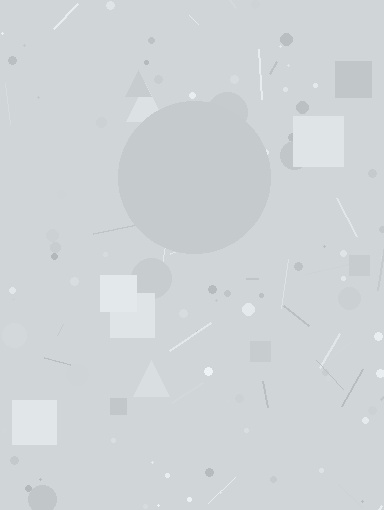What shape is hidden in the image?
A circle is hidden in the image.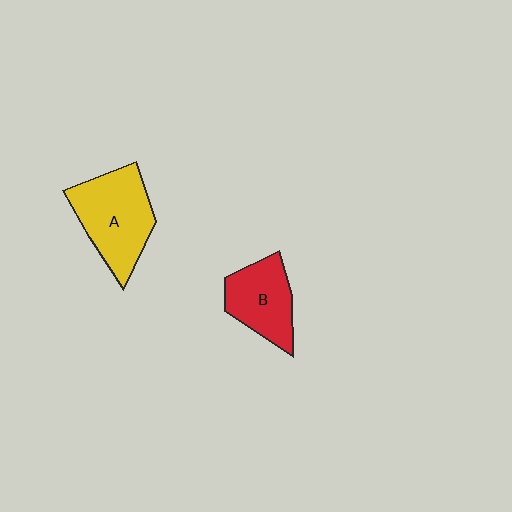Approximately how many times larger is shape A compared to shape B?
Approximately 1.4 times.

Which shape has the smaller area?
Shape B (red).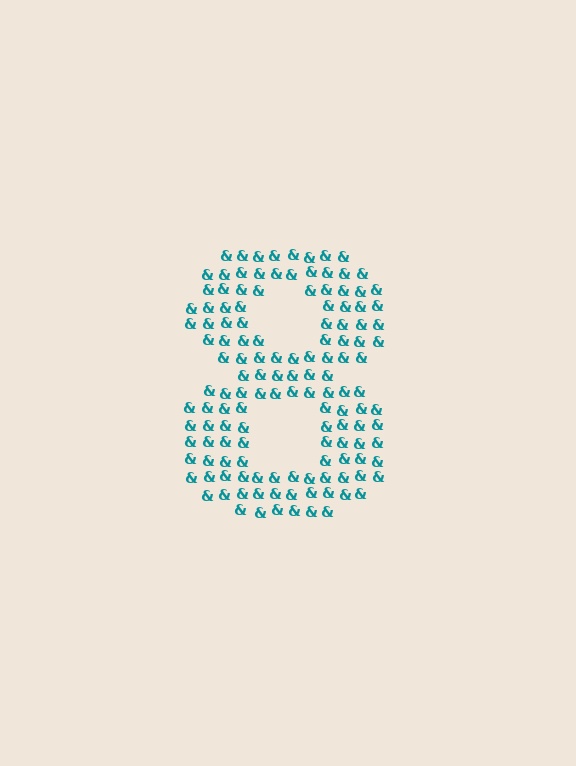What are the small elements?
The small elements are ampersands.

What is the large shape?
The large shape is the digit 8.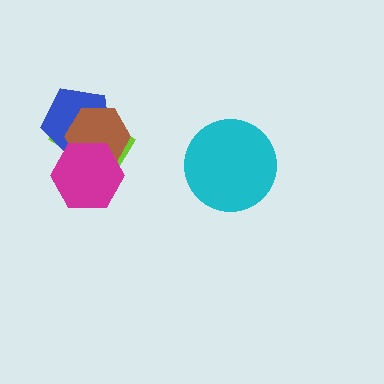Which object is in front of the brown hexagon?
The magenta hexagon is in front of the brown hexagon.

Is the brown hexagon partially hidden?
Yes, it is partially covered by another shape.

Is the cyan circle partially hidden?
No, no other shape covers it.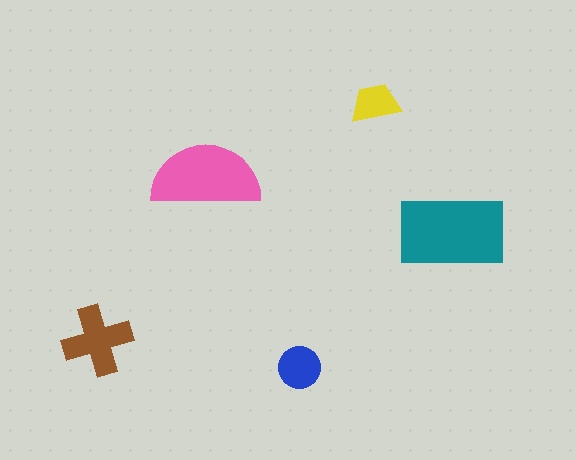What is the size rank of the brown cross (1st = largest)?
3rd.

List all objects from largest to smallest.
The teal rectangle, the pink semicircle, the brown cross, the blue circle, the yellow trapezoid.